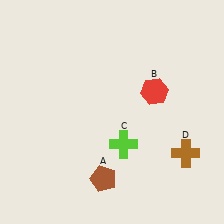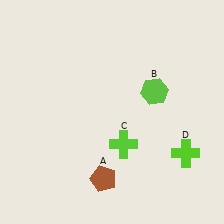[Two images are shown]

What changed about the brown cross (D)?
In Image 1, D is brown. In Image 2, it changed to lime.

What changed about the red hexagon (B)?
In Image 1, B is red. In Image 2, it changed to lime.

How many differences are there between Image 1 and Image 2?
There are 2 differences between the two images.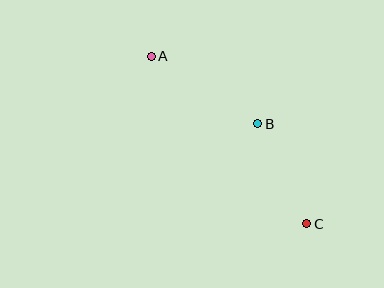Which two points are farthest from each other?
Points A and C are farthest from each other.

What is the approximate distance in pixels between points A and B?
The distance between A and B is approximately 126 pixels.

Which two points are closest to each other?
Points B and C are closest to each other.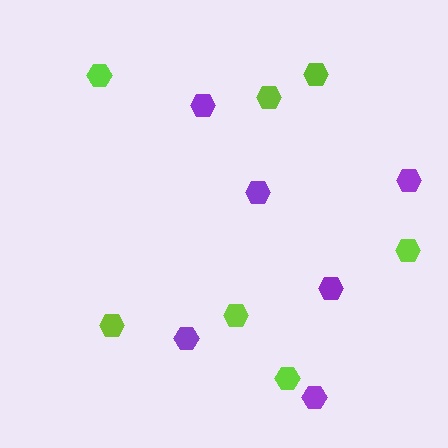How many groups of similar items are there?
There are 2 groups: one group of purple hexagons (6) and one group of lime hexagons (7).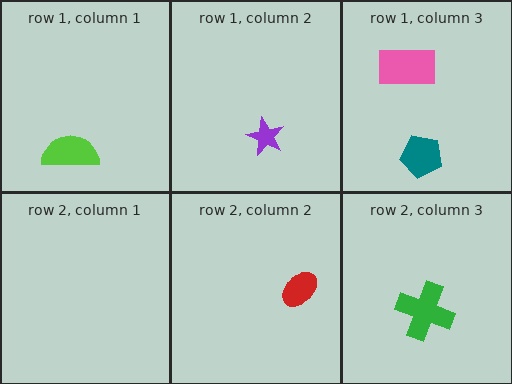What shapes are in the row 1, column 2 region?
The purple star.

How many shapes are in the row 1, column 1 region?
1.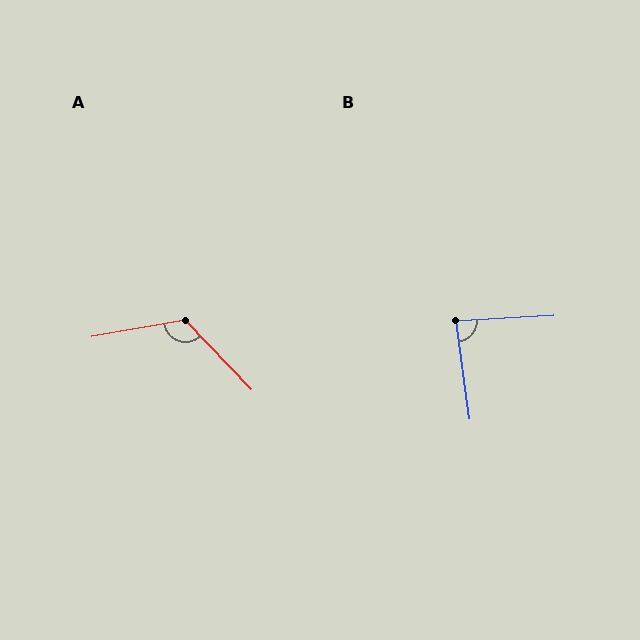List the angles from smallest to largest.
B (85°), A (123°).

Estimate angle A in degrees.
Approximately 123 degrees.